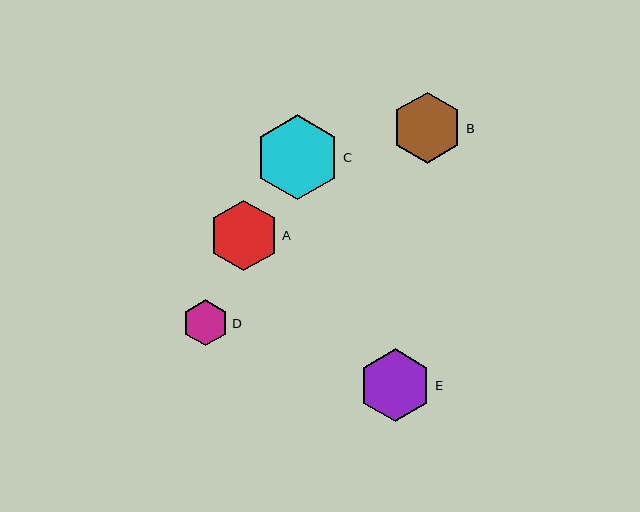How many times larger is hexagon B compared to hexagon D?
Hexagon B is approximately 1.5 times the size of hexagon D.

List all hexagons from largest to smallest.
From largest to smallest: C, E, B, A, D.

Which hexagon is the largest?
Hexagon C is the largest with a size of approximately 85 pixels.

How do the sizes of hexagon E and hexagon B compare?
Hexagon E and hexagon B are approximately the same size.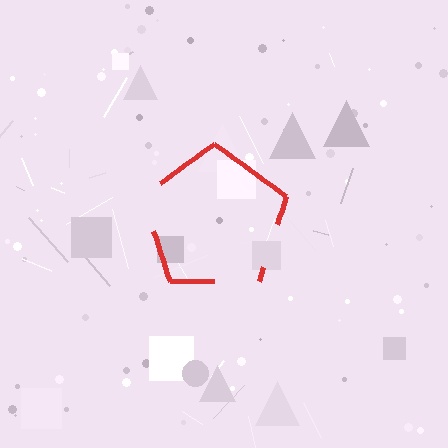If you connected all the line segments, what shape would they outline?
They would outline a pentagon.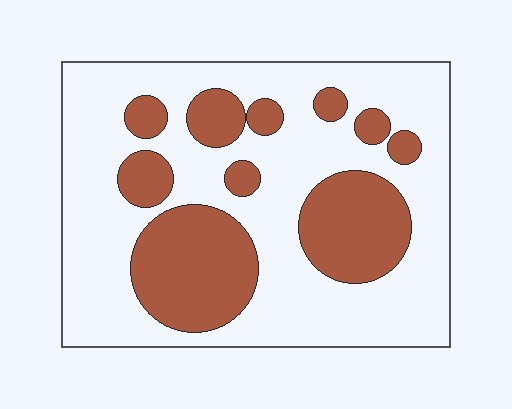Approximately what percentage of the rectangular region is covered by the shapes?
Approximately 30%.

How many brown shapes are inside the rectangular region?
10.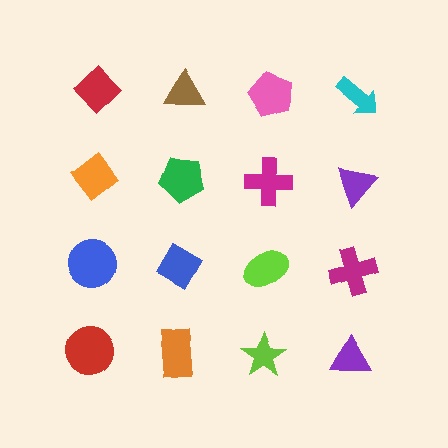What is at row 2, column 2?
A green pentagon.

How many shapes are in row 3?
4 shapes.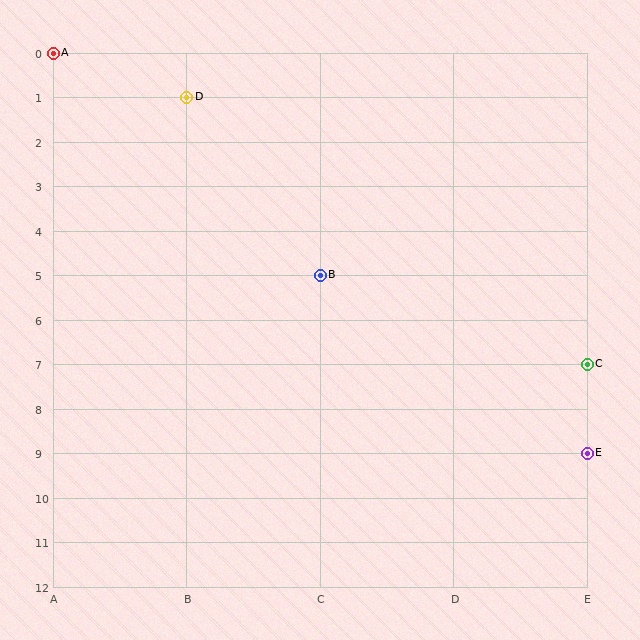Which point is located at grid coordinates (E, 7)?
Point C is at (E, 7).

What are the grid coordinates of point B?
Point B is at grid coordinates (C, 5).